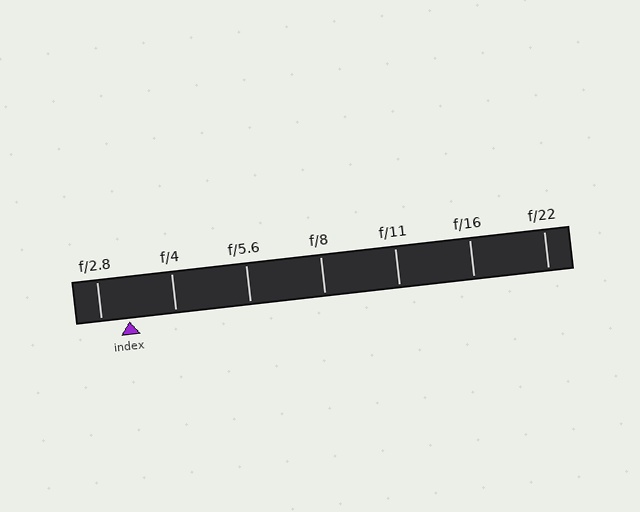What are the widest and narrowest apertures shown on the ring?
The widest aperture shown is f/2.8 and the narrowest is f/22.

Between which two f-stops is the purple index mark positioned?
The index mark is between f/2.8 and f/4.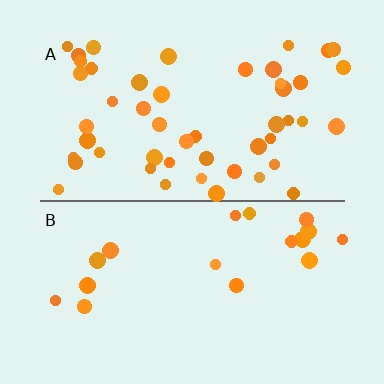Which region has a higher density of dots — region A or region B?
A (the top).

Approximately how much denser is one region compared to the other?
Approximately 2.7× — region A over region B.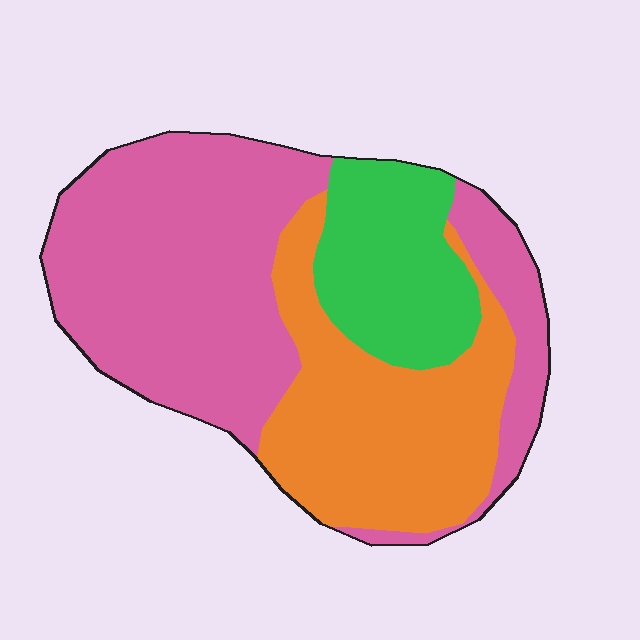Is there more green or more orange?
Orange.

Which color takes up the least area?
Green, at roughly 20%.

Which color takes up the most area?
Pink, at roughly 50%.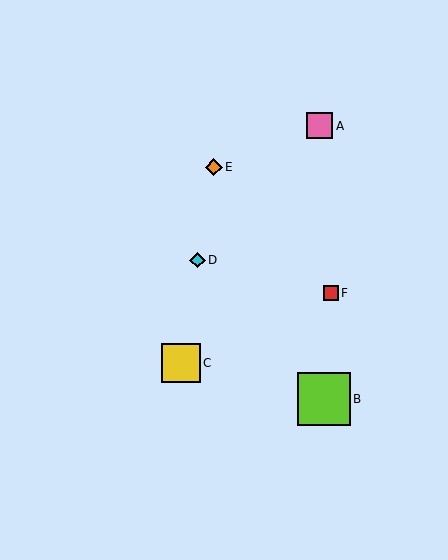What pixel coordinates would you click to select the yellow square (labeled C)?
Click at (181, 363) to select the yellow square C.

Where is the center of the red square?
The center of the red square is at (331, 293).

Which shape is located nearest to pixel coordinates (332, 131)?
The pink square (labeled A) at (320, 126) is nearest to that location.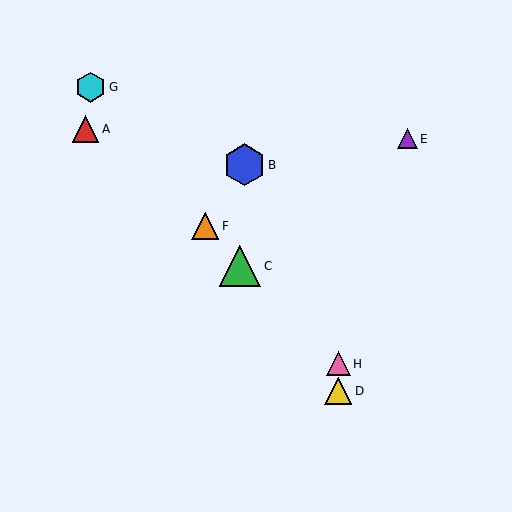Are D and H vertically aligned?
Yes, both are at x≈338.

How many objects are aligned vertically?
2 objects (D, H) are aligned vertically.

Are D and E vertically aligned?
No, D is at x≈338 and E is at x≈407.